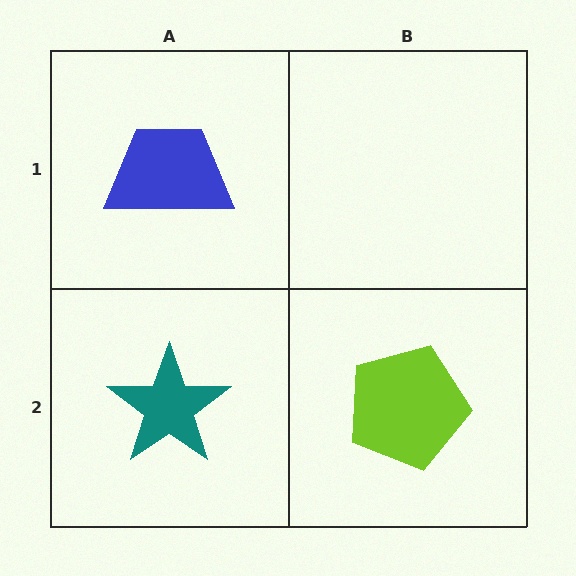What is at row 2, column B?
A lime pentagon.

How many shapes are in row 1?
1 shape.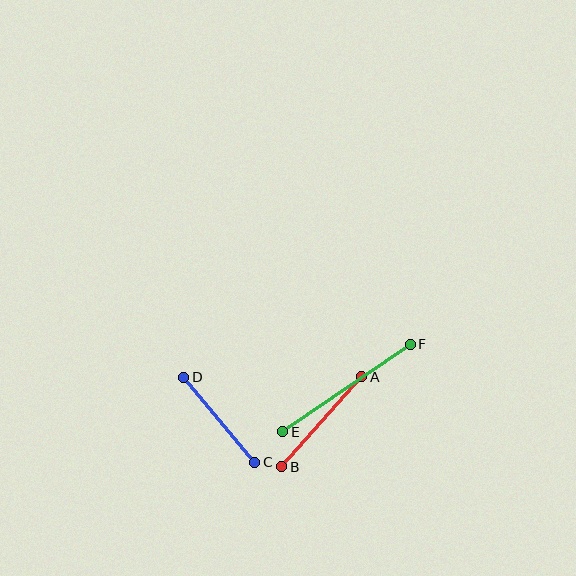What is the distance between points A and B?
The distance is approximately 120 pixels.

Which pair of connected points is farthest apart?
Points E and F are farthest apart.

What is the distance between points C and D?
The distance is approximately 111 pixels.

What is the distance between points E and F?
The distance is approximately 154 pixels.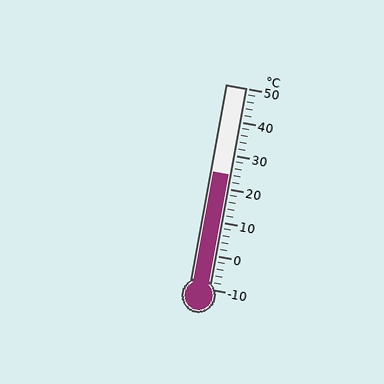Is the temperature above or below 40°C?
The temperature is below 40°C.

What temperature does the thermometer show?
The thermometer shows approximately 24°C.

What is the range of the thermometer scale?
The thermometer scale ranges from -10°C to 50°C.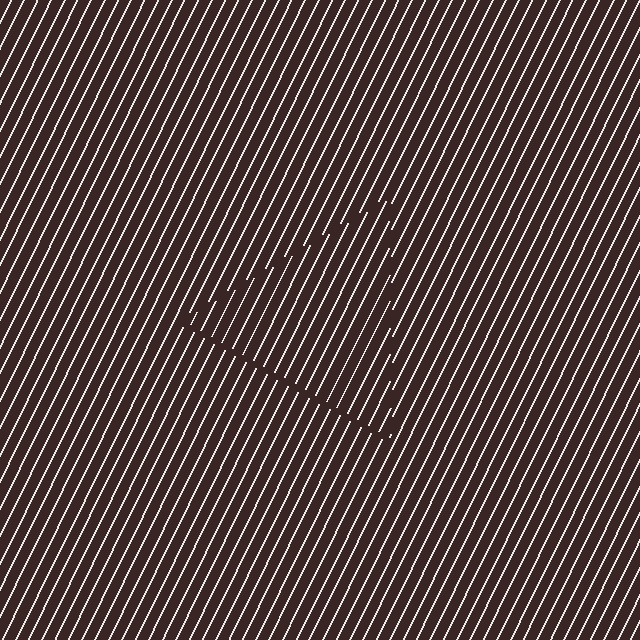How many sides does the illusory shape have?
3 sides — the line-ends trace a triangle.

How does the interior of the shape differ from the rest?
The interior of the shape contains the same grating, shifted by half a period — the contour is defined by the phase discontinuity where line-ends from the inner and outer gratings abut.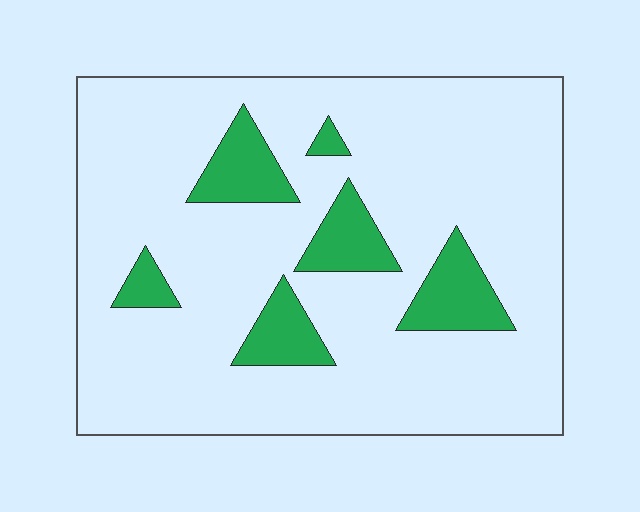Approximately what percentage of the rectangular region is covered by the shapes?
Approximately 15%.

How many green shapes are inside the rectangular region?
6.